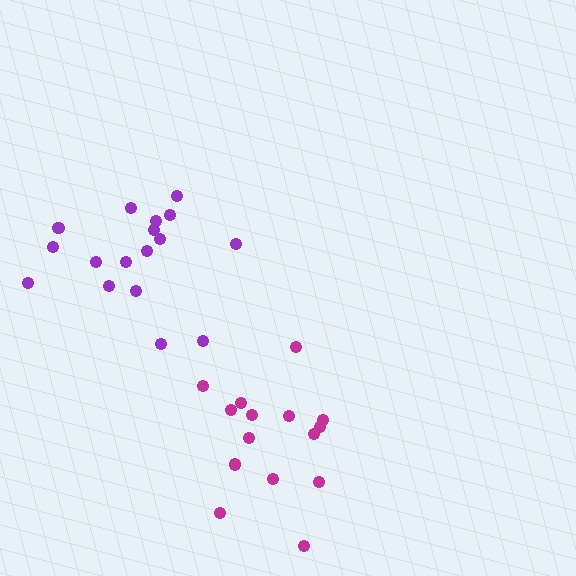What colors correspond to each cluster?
The clusters are colored: magenta, purple.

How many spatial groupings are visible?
There are 2 spatial groupings.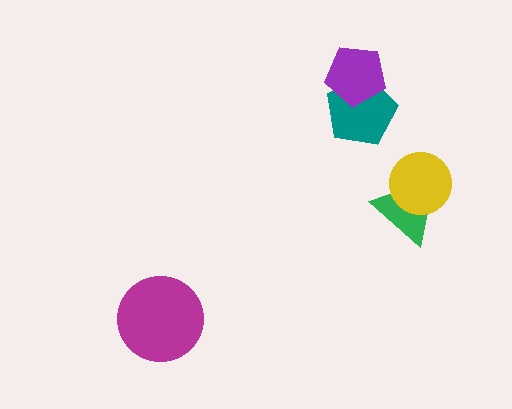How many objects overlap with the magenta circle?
0 objects overlap with the magenta circle.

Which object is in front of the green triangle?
The yellow circle is in front of the green triangle.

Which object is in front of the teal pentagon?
The purple pentagon is in front of the teal pentagon.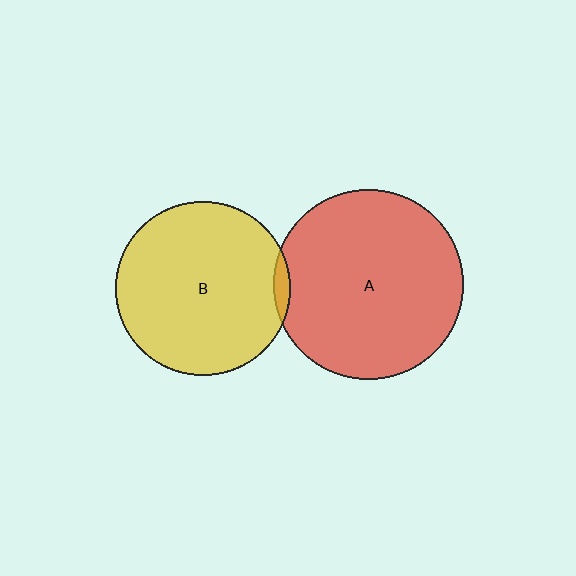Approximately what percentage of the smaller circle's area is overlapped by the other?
Approximately 5%.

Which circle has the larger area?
Circle A (red).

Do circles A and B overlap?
Yes.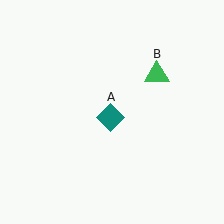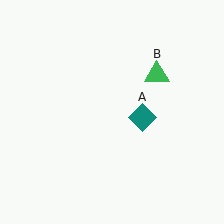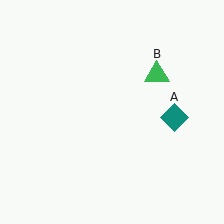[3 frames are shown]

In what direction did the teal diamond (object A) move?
The teal diamond (object A) moved right.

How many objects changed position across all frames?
1 object changed position: teal diamond (object A).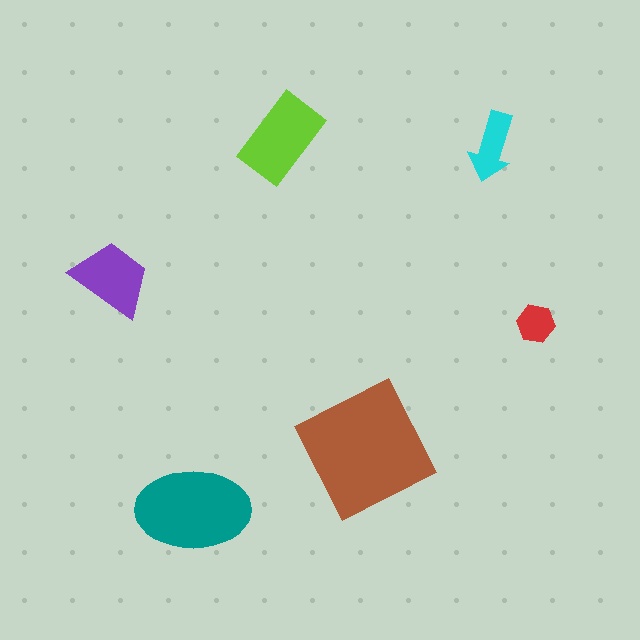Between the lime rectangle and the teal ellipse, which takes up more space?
The teal ellipse.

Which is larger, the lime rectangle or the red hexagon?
The lime rectangle.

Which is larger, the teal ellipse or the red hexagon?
The teal ellipse.